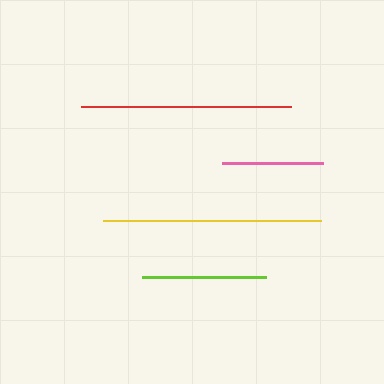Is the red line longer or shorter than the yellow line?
The yellow line is longer than the red line.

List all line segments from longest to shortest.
From longest to shortest: yellow, red, lime, pink.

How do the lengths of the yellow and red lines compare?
The yellow and red lines are approximately the same length.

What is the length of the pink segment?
The pink segment is approximately 100 pixels long.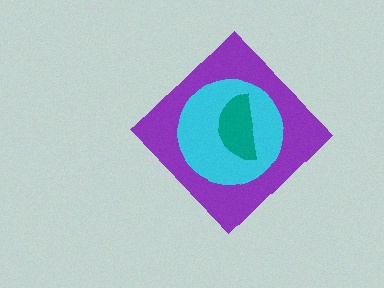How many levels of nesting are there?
3.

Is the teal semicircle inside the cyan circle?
Yes.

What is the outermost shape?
The purple diamond.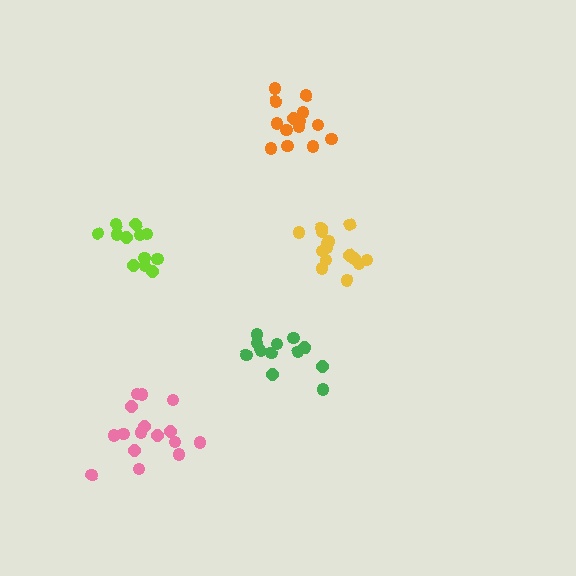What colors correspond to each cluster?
The clusters are colored: yellow, pink, green, orange, lime.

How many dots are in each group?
Group 1: 15 dots, Group 2: 16 dots, Group 3: 12 dots, Group 4: 14 dots, Group 5: 12 dots (69 total).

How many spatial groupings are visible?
There are 5 spatial groupings.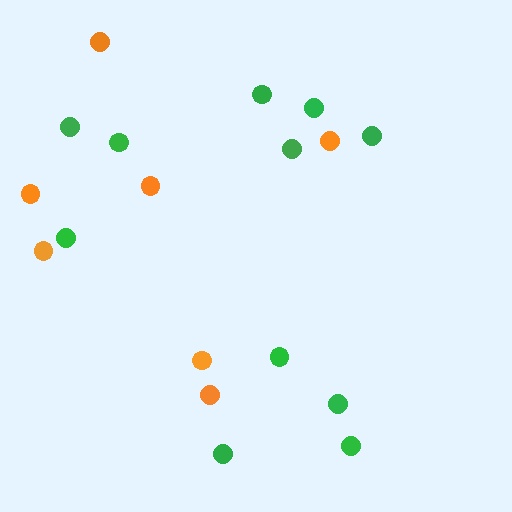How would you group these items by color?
There are 2 groups: one group of green circles (11) and one group of orange circles (7).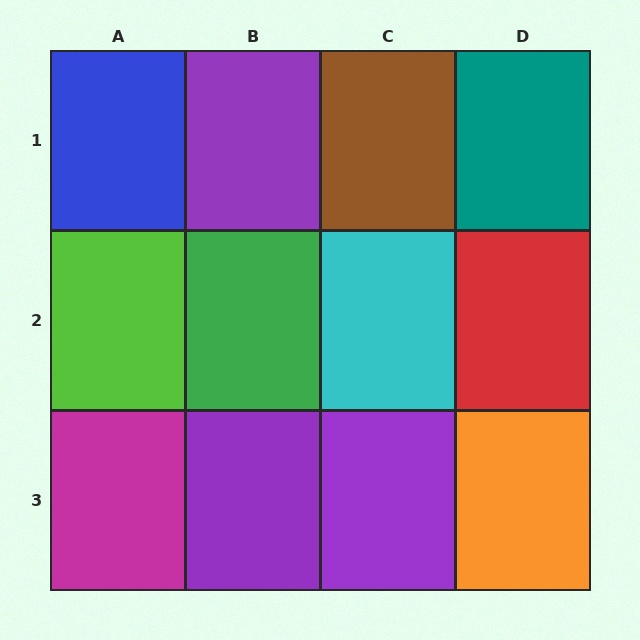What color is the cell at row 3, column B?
Purple.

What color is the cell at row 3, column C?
Purple.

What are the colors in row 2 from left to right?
Lime, green, cyan, red.